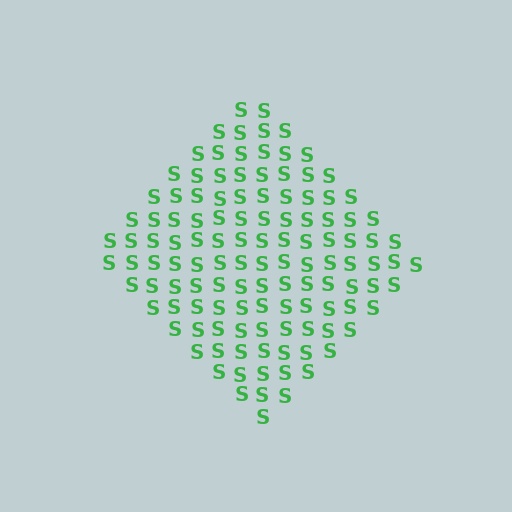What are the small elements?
The small elements are letter S's.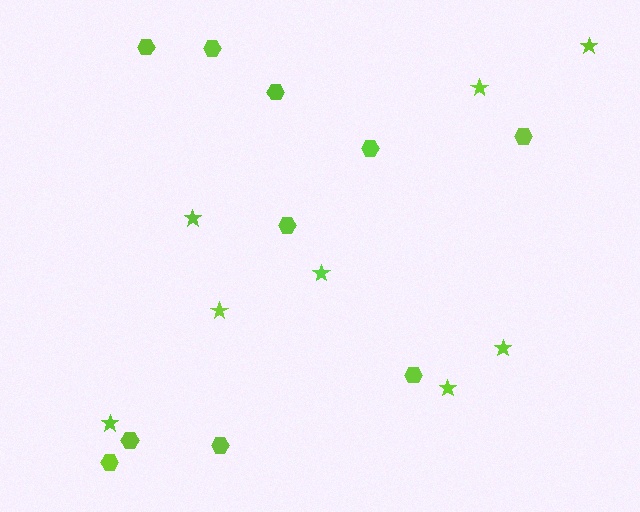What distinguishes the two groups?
There are 2 groups: one group of hexagons (10) and one group of stars (8).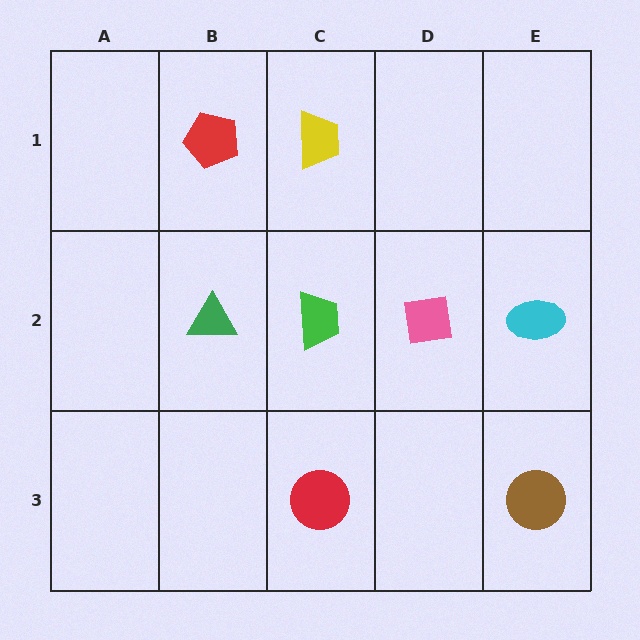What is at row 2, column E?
A cyan ellipse.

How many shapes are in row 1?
2 shapes.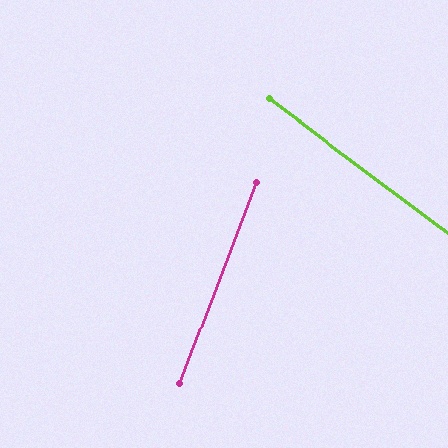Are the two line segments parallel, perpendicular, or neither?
Neither parallel nor perpendicular — they differ by about 74°.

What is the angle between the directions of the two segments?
Approximately 74 degrees.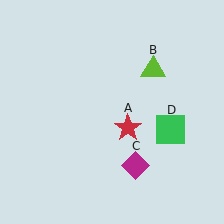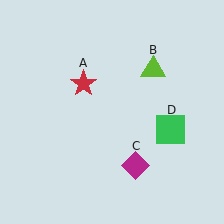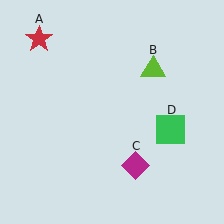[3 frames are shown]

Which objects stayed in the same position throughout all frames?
Lime triangle (object B) and magenta diamond (object C) and green square (object D) remained stationary.